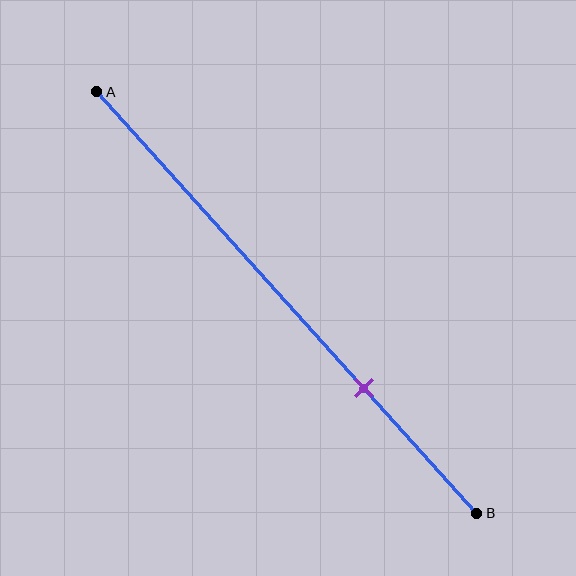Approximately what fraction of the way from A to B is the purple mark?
The purple mark is approximately 70% of the way from A to B.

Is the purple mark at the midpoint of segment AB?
No, the mark is at about 70% from A, not at the 50% midpoint.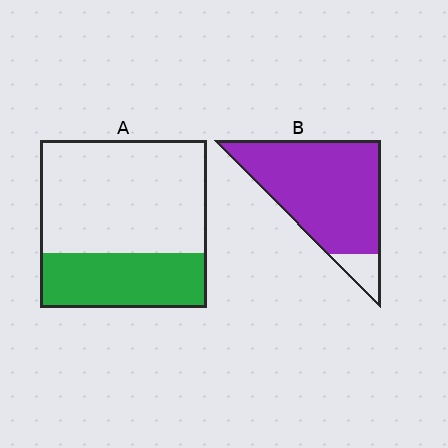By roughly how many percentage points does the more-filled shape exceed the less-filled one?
By roughly 55 percentage points (B over A).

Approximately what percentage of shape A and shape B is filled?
A is approximately 35% and B is approximately 90%.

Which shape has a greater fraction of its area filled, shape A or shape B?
Shape B.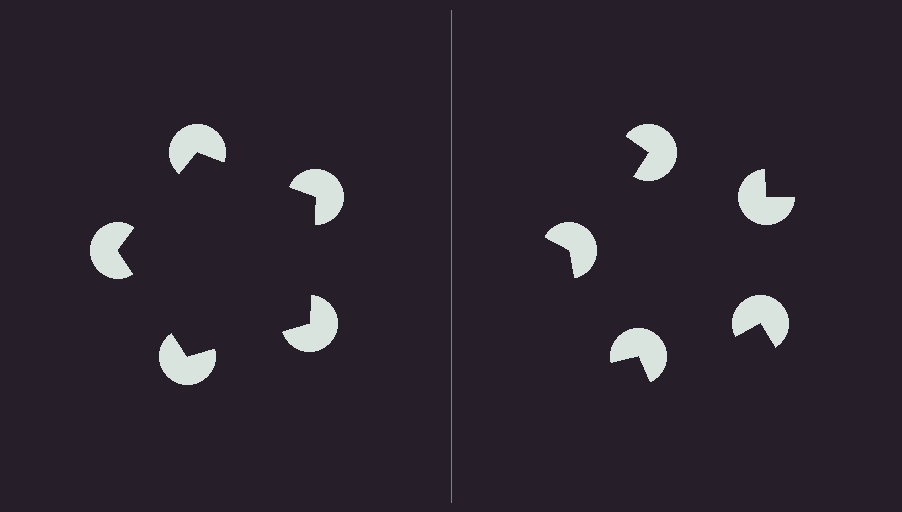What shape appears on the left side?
An illusory pentagon.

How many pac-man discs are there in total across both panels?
10 — 5 on each side.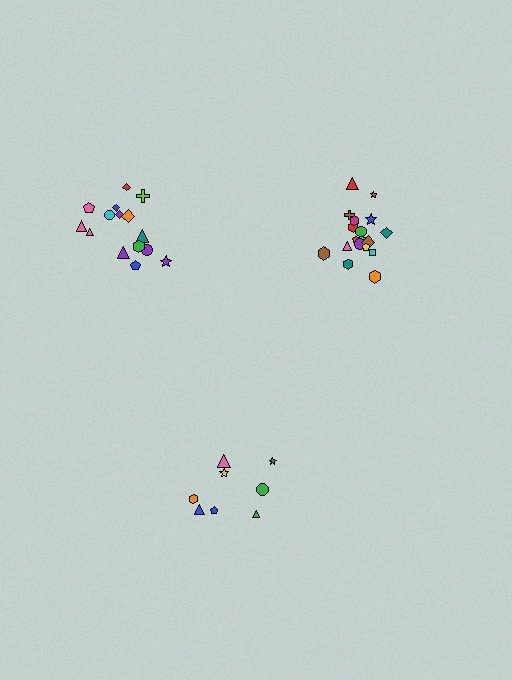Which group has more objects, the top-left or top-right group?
The top-right group.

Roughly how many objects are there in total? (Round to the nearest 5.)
Roughly 40 objects in total.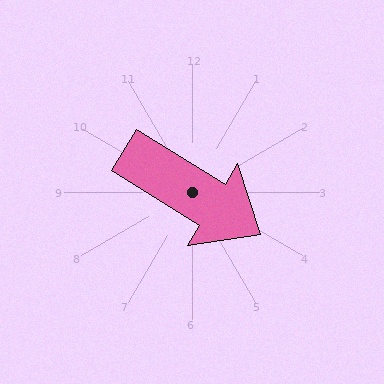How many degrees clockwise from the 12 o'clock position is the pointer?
Approximately 122 degrees.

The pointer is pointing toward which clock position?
Roughly 4 o'clock.